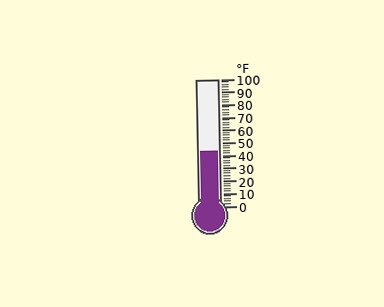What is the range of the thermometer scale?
The thermometer scale ranges from 0°F to 100°F.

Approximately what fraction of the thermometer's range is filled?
The thermometer is filled to approximately 45% of its range.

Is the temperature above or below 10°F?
The temperature is above 10°F.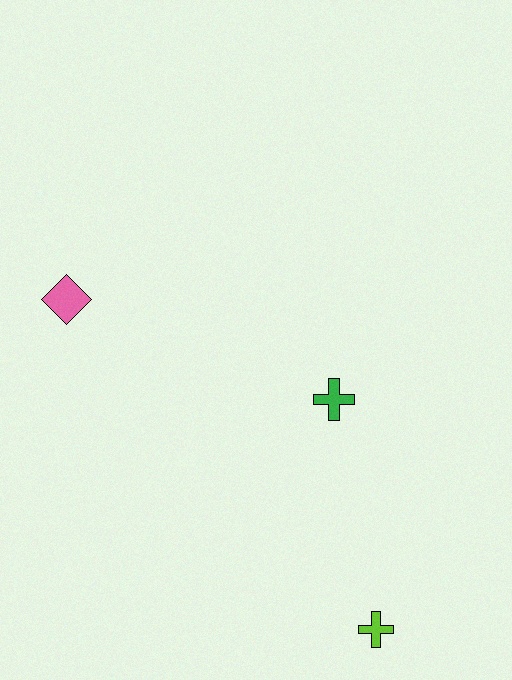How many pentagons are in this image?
There are no pentagons.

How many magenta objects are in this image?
There are no magenta objects.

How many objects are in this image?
There are 3 objects.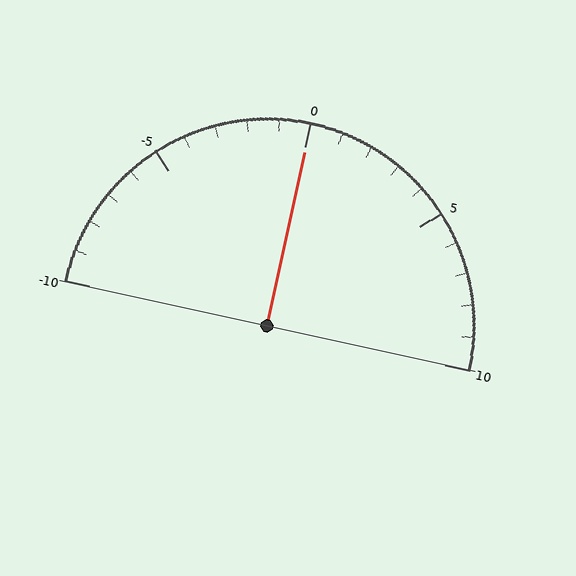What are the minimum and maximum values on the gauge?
The gauge ranges from -10 to 10.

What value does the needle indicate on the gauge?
The needle indicates approximately 0.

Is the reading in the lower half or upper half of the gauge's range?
The reading is in the upper half of the range (-10 to 10).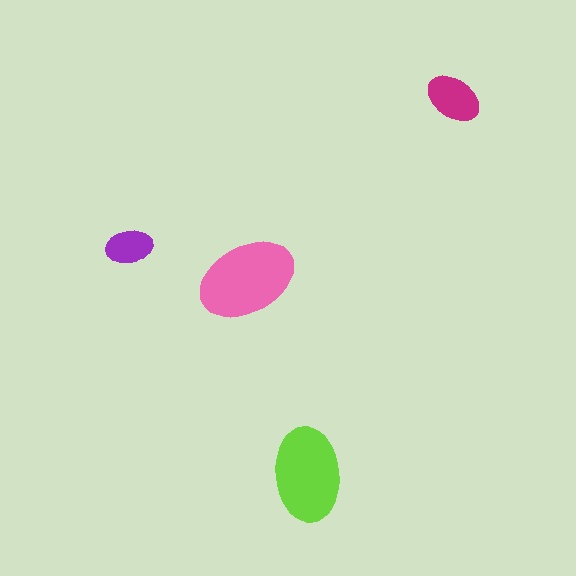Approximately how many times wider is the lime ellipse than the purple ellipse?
About 2 times wider.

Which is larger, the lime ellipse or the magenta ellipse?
The lime one.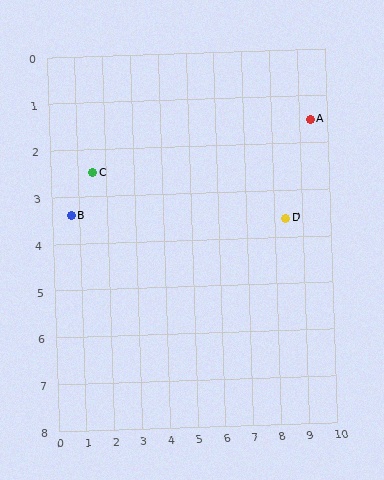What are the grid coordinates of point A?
Point A is at approximately (9.4, 1.5).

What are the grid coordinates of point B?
Point B is at approximately (0.7, 3.4).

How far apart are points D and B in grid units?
Points D and B are about 7.7 grid units apart.